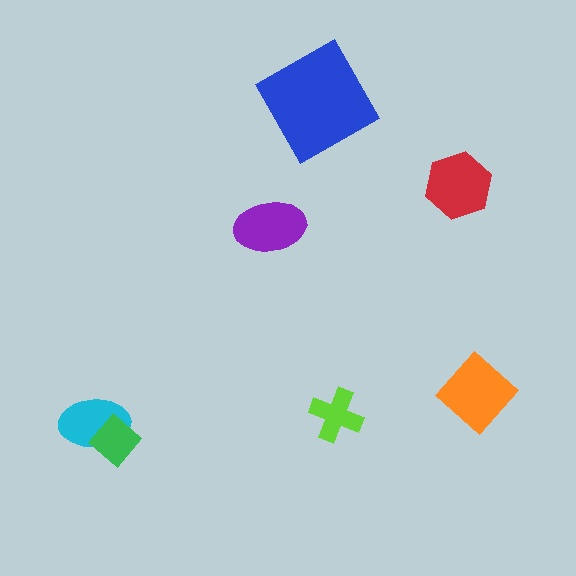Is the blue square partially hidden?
No, no other shape covers it.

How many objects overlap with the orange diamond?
0 objects overlap with the orange diamond.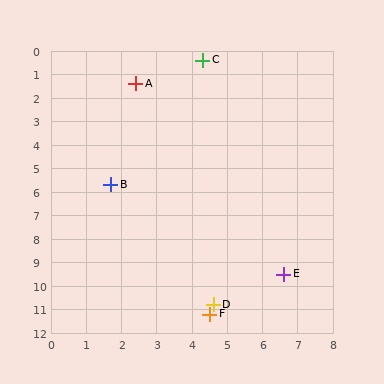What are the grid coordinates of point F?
Point F is at approximately (4.5, 11.2).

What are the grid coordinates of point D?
Point D is at approximately (4.6, 10.8).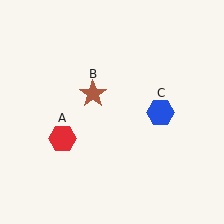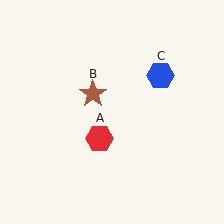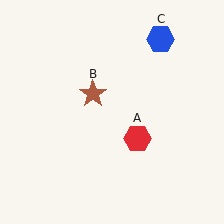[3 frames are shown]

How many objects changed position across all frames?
2 objects changed position: red hexagon (object A), blue hexagon (object C).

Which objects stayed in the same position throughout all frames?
Brown star (object B) remained stationary.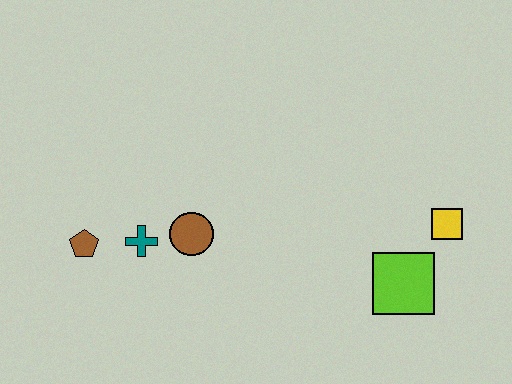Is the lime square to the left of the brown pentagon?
No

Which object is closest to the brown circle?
The teal cross is closest to the brown circle.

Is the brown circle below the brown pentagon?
No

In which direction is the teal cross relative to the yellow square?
The teal cross is to the left of the yellow square.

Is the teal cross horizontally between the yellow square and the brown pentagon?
Yes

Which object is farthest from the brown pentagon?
The yellow square is farthest from the brown pentagon.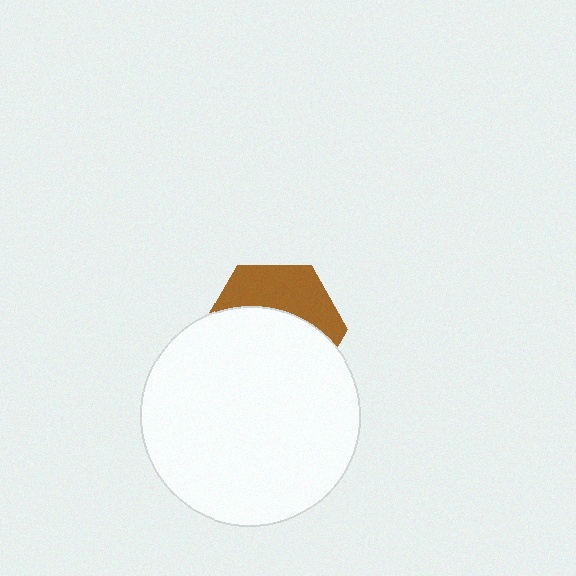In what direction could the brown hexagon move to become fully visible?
The brown hexagon could move up. That would shift it out from behind the white circle entirely.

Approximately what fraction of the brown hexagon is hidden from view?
Roughly 63% of the brown hexagon is hidden behind the white circle.